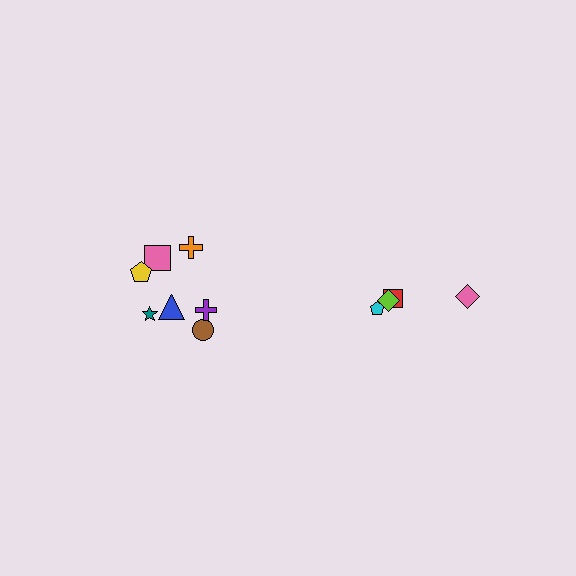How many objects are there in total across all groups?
There are 11 objects.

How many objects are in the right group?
There are 4 objects.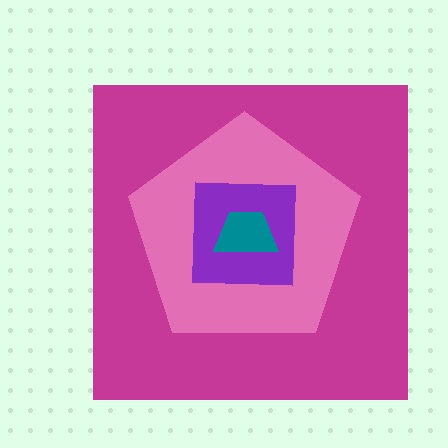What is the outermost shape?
The magenta square.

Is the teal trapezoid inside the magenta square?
Yes.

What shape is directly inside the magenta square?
The pink pentagon.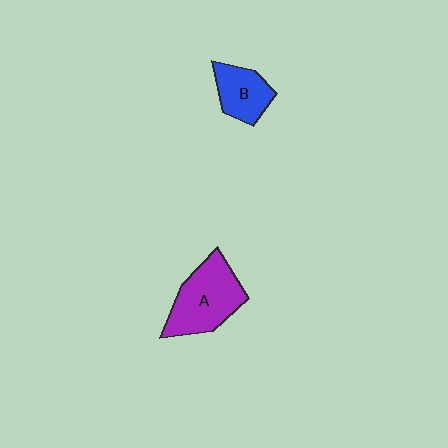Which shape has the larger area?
Shape A (purple).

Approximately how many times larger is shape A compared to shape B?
Approximately 1.6 times.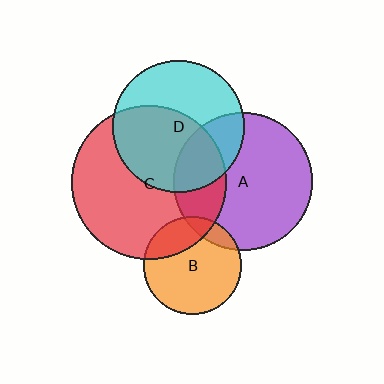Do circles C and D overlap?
Yes.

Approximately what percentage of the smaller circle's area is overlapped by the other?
Approximately 55%.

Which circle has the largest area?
Circle C (red).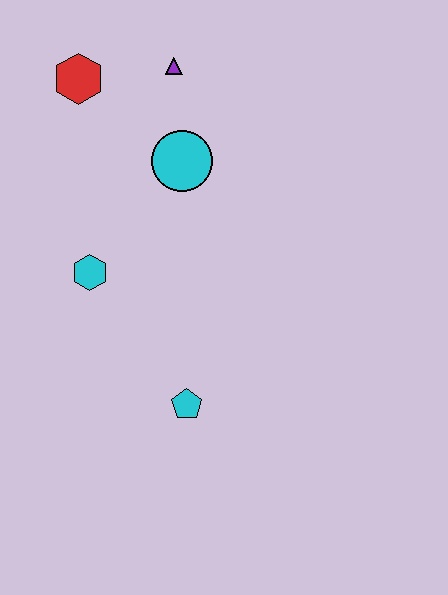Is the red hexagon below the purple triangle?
Yes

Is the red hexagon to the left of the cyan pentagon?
Yes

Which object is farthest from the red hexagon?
The cyan pentagon is farthest from the red hexagon.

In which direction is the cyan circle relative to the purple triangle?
The cyan circle is below the purple triangle.